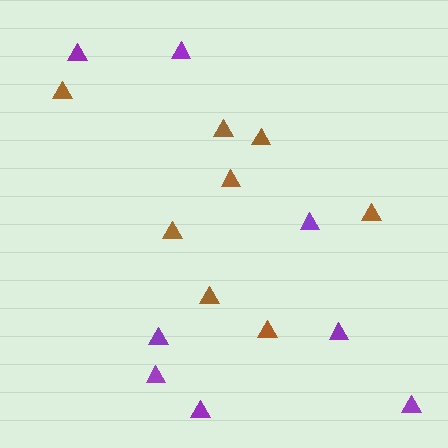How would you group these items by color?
There are 2 groups: one group of brown triangles (8) and one group of purple triangles (8).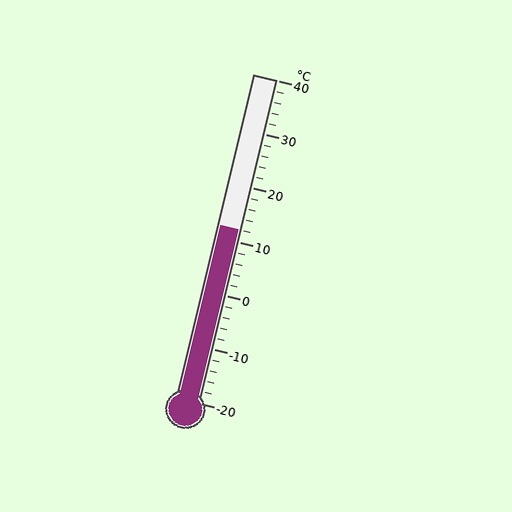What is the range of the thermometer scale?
The thermometer scale ranges from -20°C to 40°C.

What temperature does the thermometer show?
The thermometer shows approximately 12°C.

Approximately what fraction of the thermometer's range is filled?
The thermometer is filled to approximately 55% of its range.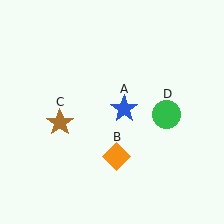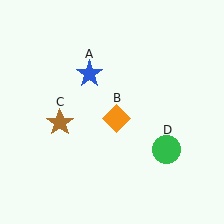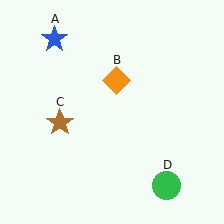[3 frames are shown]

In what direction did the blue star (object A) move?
The blue star (object A) moved up and to the left.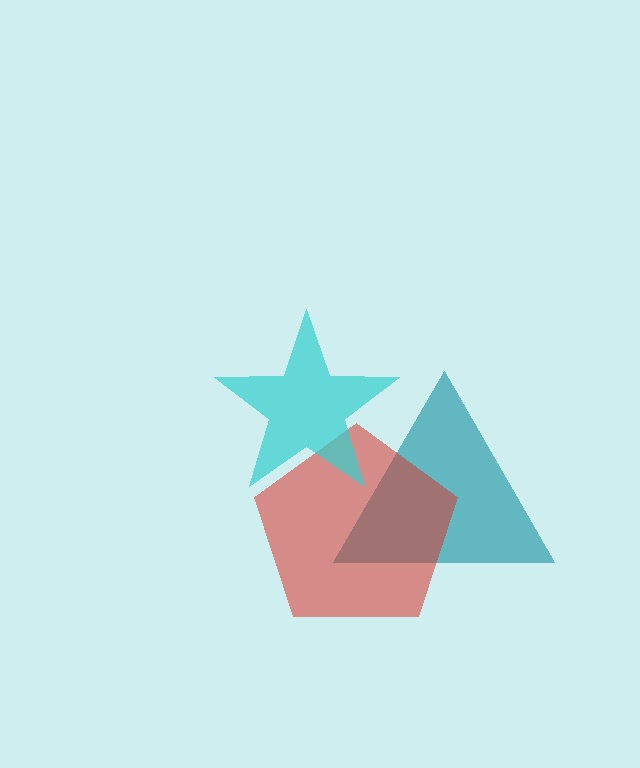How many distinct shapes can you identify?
There are 3 distinct shapes: a teal triangle, a red pentagon, a cyan star.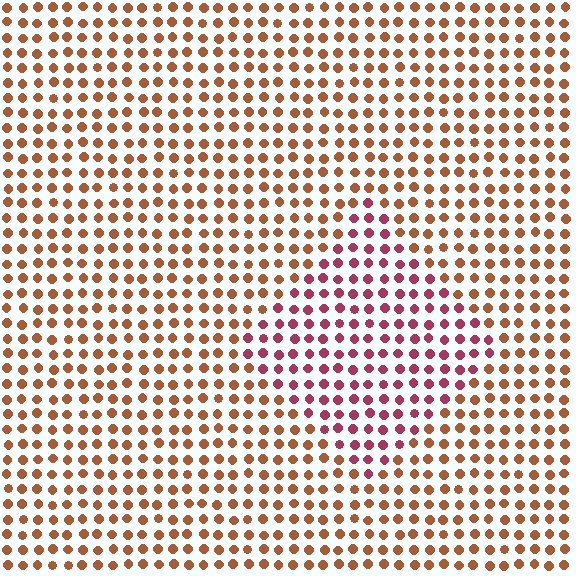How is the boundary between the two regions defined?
The boundary is defined purely by a slight shift in hue (about 41 degrees). Spacing, size, and orientation are identical on both sides.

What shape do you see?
I see a diamond.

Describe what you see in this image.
The image is filled with small brown elements in a uniform arrangement. A diamond-shaped region is visible where the elements are tinted to a slightly different hue, forming a subtle color boundary.